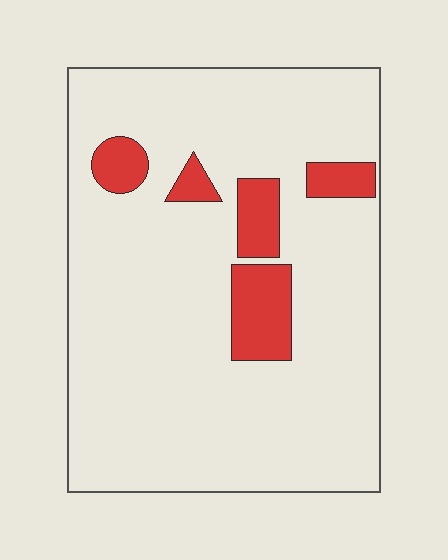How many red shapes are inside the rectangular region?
5.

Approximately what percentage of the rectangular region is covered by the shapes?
Approximately 10%.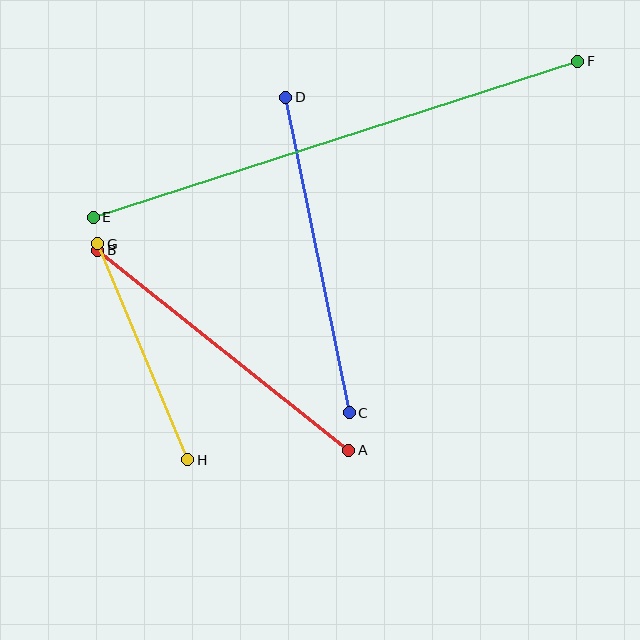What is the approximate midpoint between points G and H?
The midpoint is at approximately (143, 352) pixels.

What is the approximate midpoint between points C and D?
The midpoint is at approximately (317, 255) pixels.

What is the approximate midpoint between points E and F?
The midpoint is at approximately (336, 139) pixels.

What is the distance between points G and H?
The distance is approximately 234 pixels.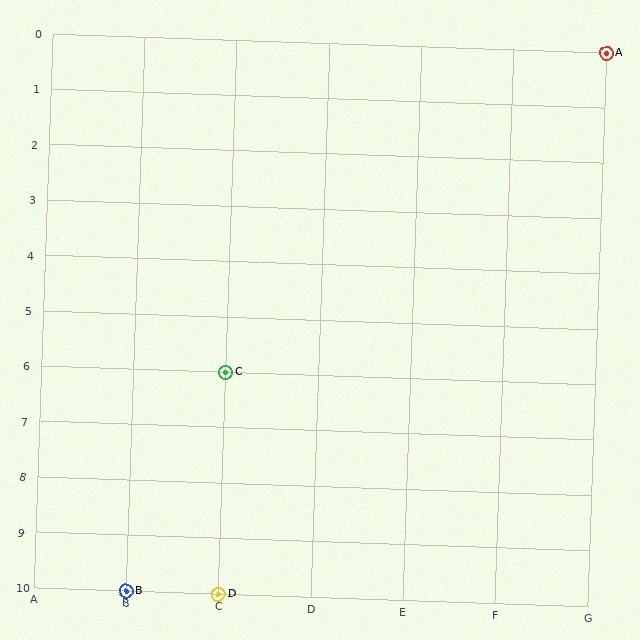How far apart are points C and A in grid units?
Points C and A are 4 columns and 6 rows apart (about 7.2 grid units diagonally).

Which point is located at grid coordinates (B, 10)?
Point B is at (B, 10).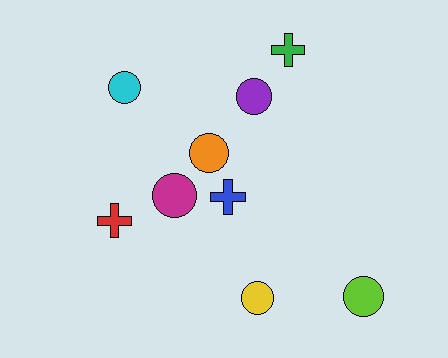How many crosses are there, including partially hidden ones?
There are 3 crosses.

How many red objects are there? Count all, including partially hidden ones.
There is 1 red object.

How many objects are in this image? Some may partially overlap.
There are 9 objects.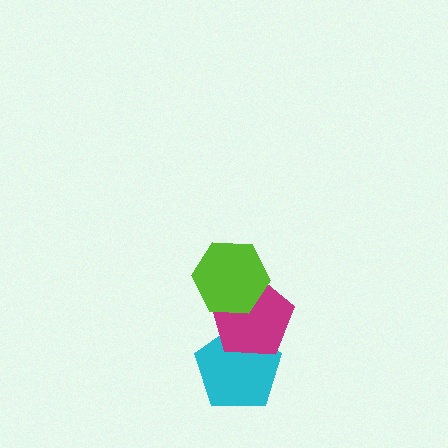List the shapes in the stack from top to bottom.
From top to bottom: the lime hexagon, the magenta pentagon, the cyan pentagon.